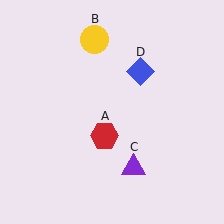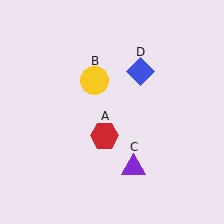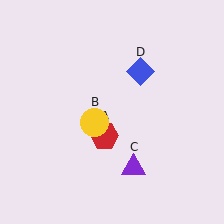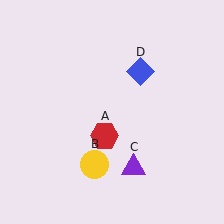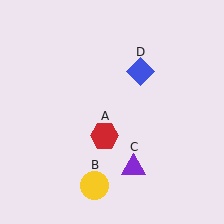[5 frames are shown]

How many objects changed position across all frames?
1 object changed position: yellow circle (object B).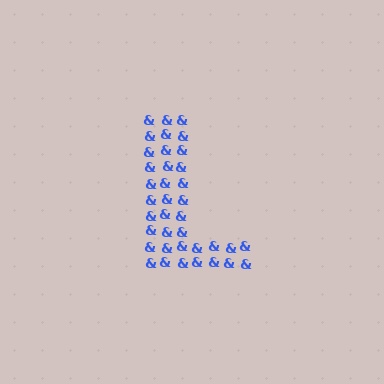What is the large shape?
The large shape is the letter L.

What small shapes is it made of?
It is made of small ampersands.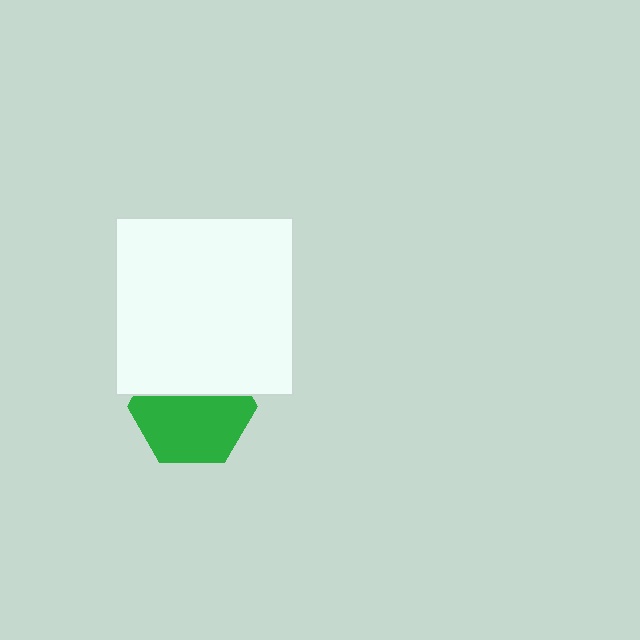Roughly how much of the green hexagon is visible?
About half of it is visible (roughly 62%).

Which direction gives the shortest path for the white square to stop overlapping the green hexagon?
Moving up gives the shortest separation.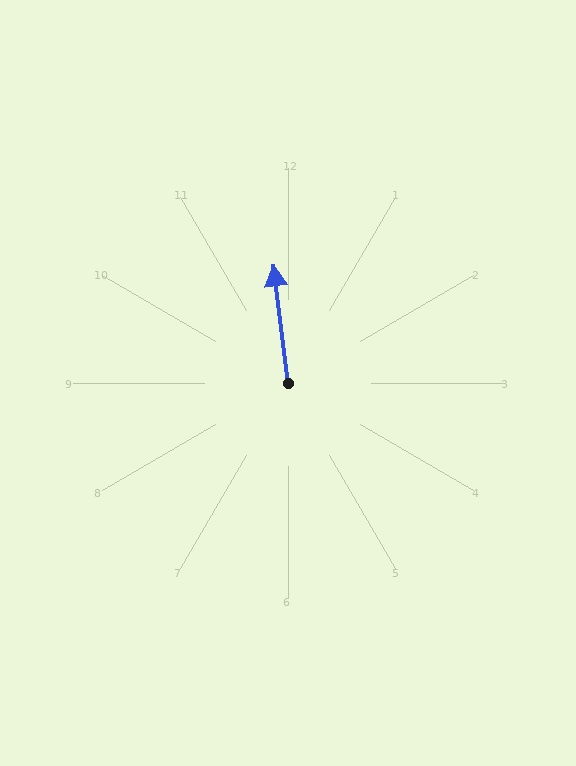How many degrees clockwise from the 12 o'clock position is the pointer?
Approximately 353 degrees.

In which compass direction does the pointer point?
North.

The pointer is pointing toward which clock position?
Roughly 12 o'clock.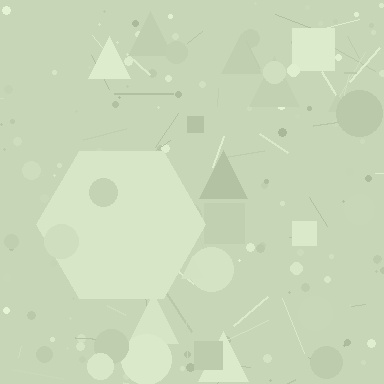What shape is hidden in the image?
A hexagon is hidden in the image.